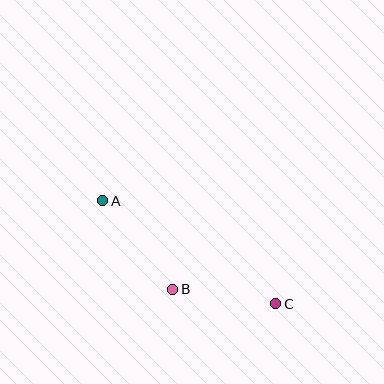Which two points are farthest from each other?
Points A and C are farthest from each other.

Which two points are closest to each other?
Points B and C are closest to each other.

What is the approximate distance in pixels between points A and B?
The distance between A and B is approximately 113 pixels.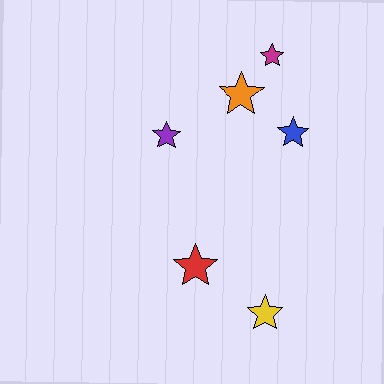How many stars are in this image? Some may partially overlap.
There are 6 stars.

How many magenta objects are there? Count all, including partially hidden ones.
There is 1 magenta object.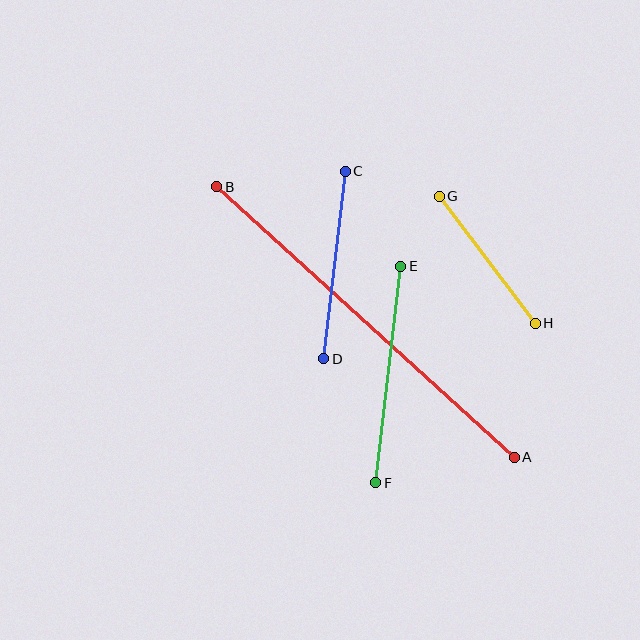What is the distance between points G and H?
The distance is approximately 159 pixels.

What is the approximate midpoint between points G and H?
The midpoint is at approximately (487, 260) pixels.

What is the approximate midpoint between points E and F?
The midpoint is at approximately (388, 374) pixels.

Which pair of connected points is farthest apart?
Points A and B are farthest apart.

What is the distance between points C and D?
The distance is approximately 189 pixels.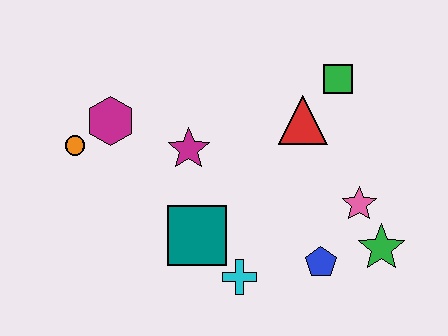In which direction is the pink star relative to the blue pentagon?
The pink star is above the blue pentagon.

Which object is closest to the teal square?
The cyan cross is closest to the teal square.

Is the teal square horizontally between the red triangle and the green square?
No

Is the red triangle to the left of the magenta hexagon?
No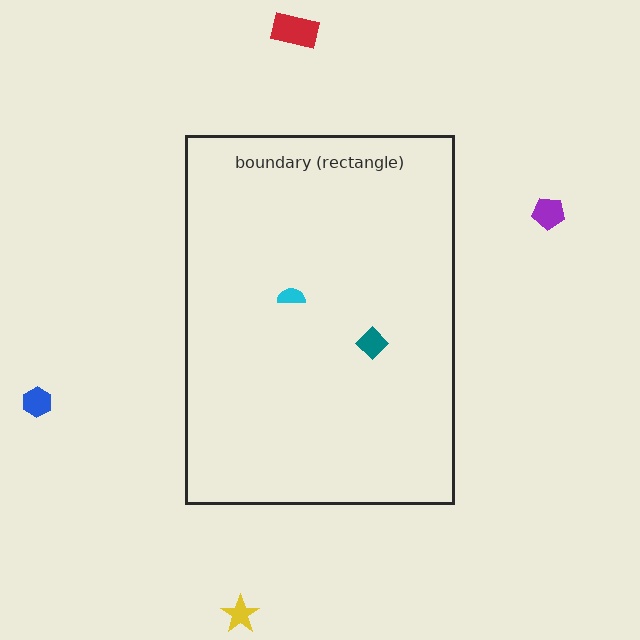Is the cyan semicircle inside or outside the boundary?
Inside.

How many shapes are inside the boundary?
2 inside, 4 outside.